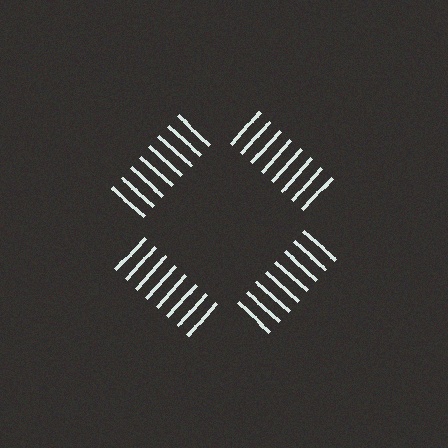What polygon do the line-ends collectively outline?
An illusory square — the line segments terminate on its edges but no continuous stroke is drawn.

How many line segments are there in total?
32 — 8 along each of the 4 edges.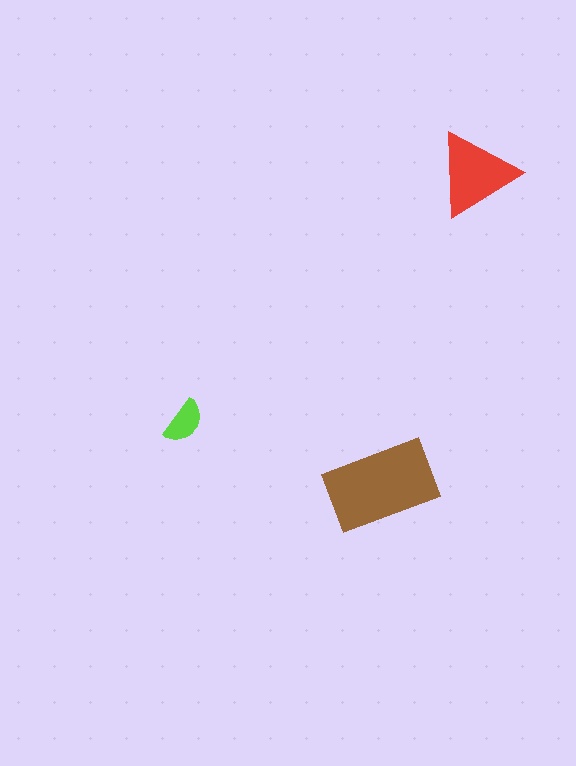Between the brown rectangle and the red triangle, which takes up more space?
The brown rectangle.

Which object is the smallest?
The lime semicircle.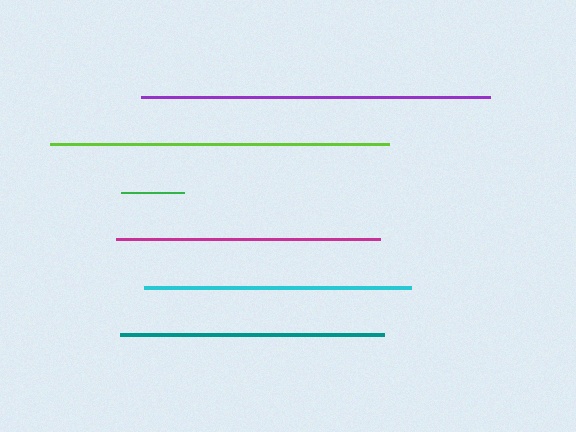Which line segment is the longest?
The purple line is the longest at approximately 349 pixels.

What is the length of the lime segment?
The lime segment is approximately 339 pixels long.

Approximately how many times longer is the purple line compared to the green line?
The purple line is approximately 5.5 times the length of the green line.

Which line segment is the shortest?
The green line is the shortest at approximately 63 pixels.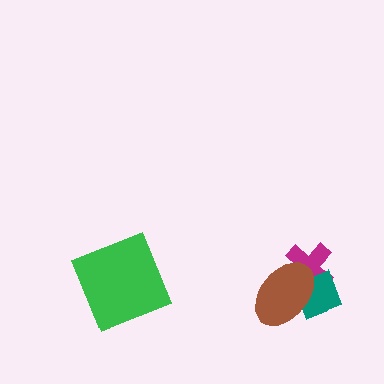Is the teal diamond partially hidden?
Yes, it is partially covered by another shape.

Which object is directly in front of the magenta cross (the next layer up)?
The teal diamond is directly in front of the magenta cross.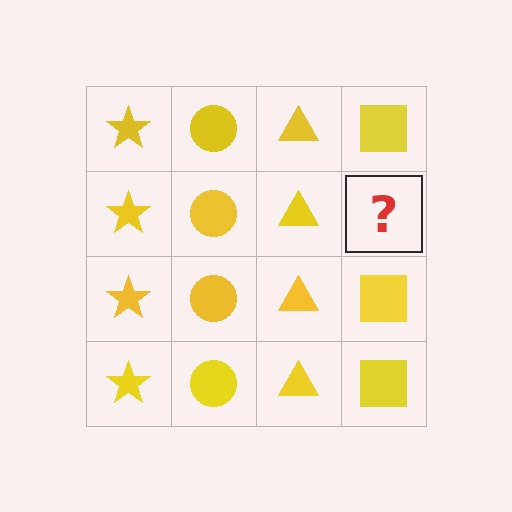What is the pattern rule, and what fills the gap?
The rule is that each column has a consistent shape. The gap should be filled with a yellow square.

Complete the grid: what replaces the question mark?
The question mark should be replaced with a yellow square.